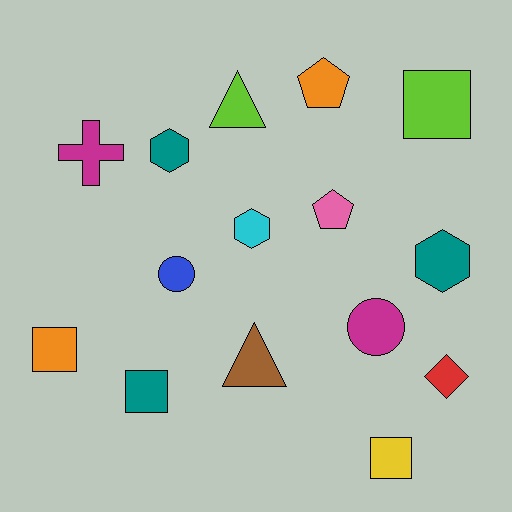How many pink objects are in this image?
There is 1 pink object.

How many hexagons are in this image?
There are 3 hexagons.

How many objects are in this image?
There are 15 objects.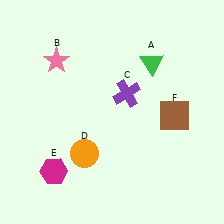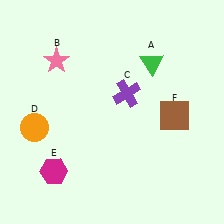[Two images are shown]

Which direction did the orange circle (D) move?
The orange circle (D) moved left.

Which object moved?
The orange circle (D) moved left.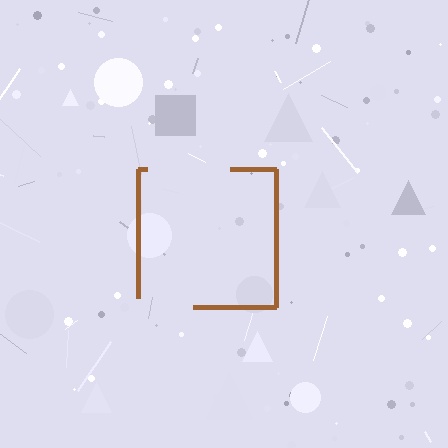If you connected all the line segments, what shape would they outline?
They would outline a square.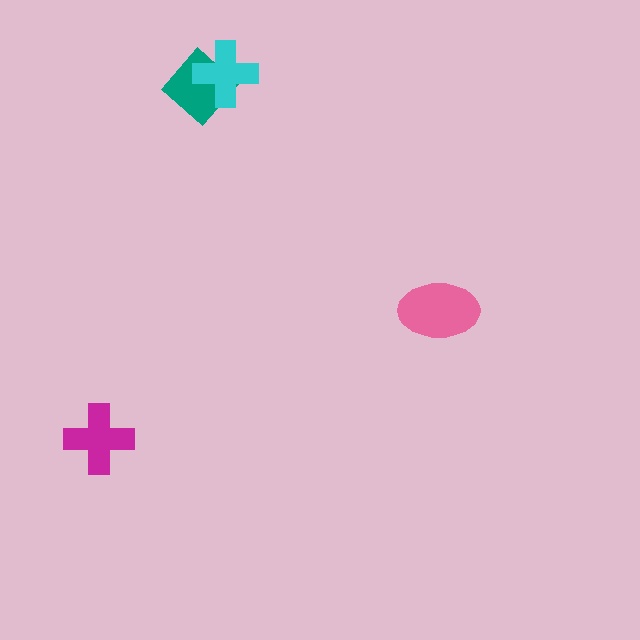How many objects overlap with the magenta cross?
0 objects overlap with the magenta cross.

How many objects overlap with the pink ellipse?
0 objects overlap with the pink ellipse.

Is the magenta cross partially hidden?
No, no other shape covers it.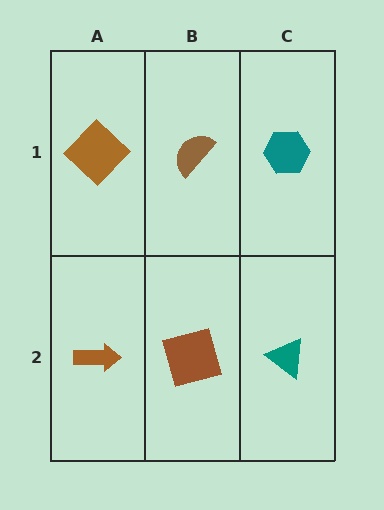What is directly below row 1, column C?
A teal triangle.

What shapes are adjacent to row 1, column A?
A brown arrow (row 2, column A), a brown semicircle (row 1, column B).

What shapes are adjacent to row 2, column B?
A brown semicircle (row 1, column B), a brown arrow (row 2, column A), a teal triangle (row 2, column C).